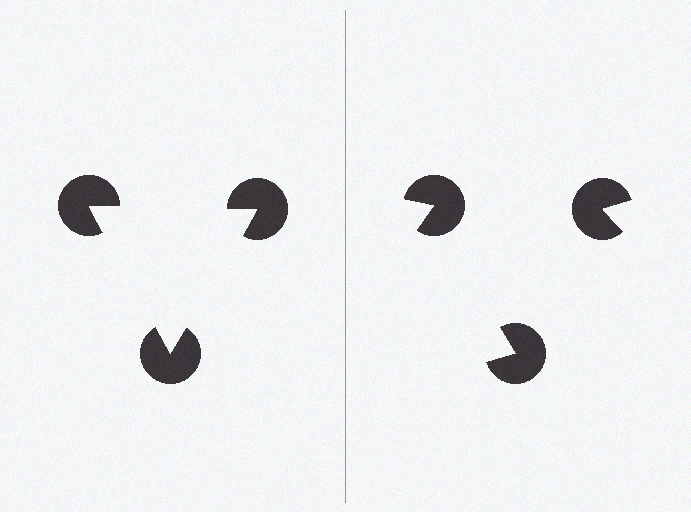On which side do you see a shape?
An illusory triangle appears on the left side. On the right side the wedge cuts are rotated, so no coherent shape forms.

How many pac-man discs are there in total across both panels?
6 — 3 on each side.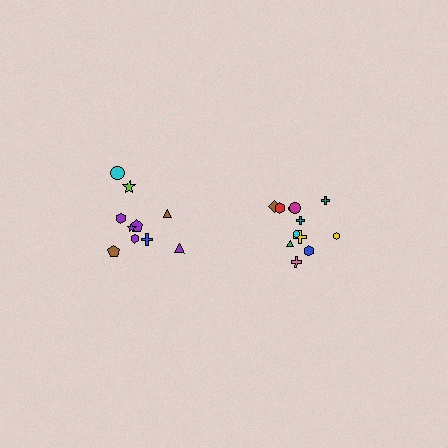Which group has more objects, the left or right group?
The right group.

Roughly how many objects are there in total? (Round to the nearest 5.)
Roughly 20 objects in total.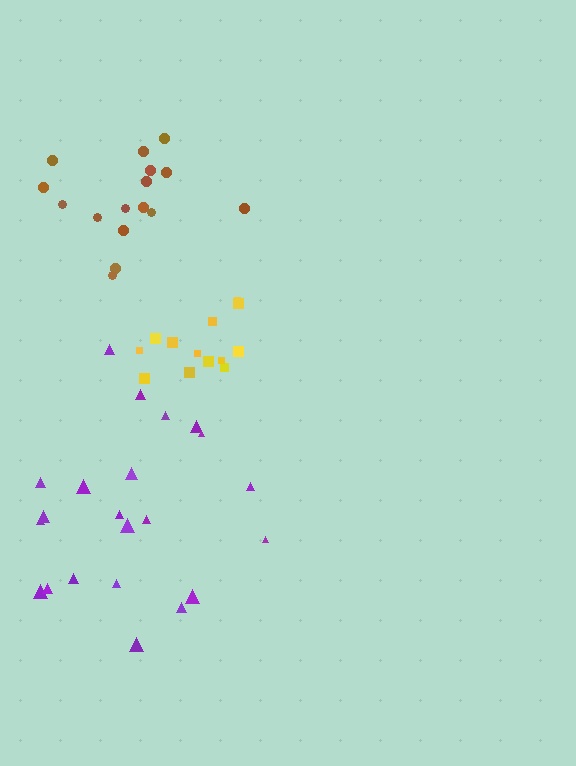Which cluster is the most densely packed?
Yellow.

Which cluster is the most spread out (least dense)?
Purple.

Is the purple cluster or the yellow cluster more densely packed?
Yellow.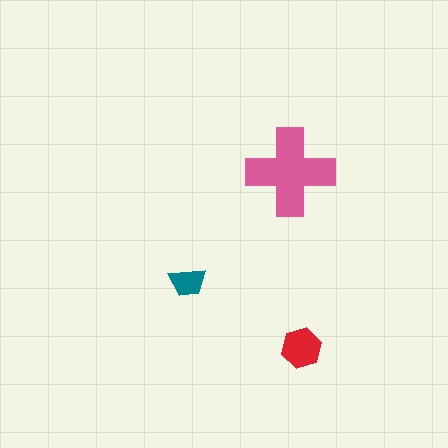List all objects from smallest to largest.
The teal trapezoid, the red hexagon, the pink cross.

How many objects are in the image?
There are 3 objects in the image.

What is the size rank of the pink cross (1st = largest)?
1st.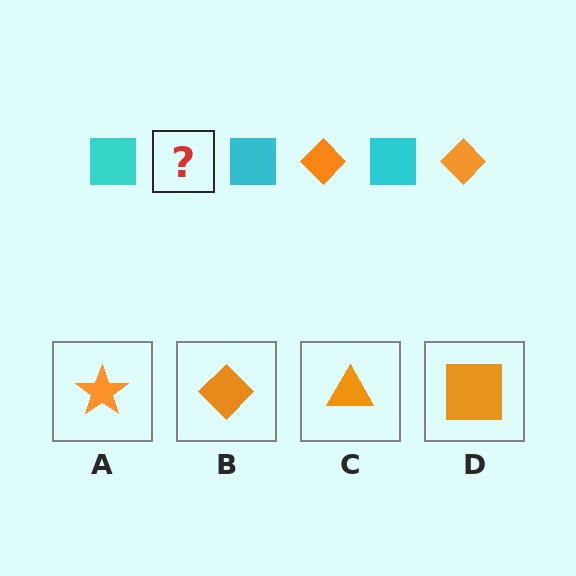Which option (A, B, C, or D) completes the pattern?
B.